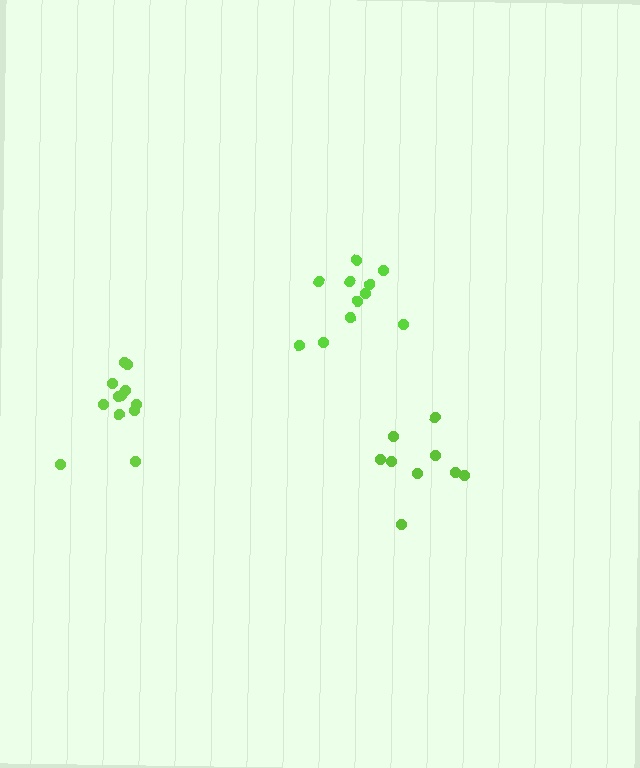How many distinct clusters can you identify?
There are 3 distinct clusters.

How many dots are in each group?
Group 1: 9 dots, Group 2: 11 dots, Group 3: 12 dots (32 total).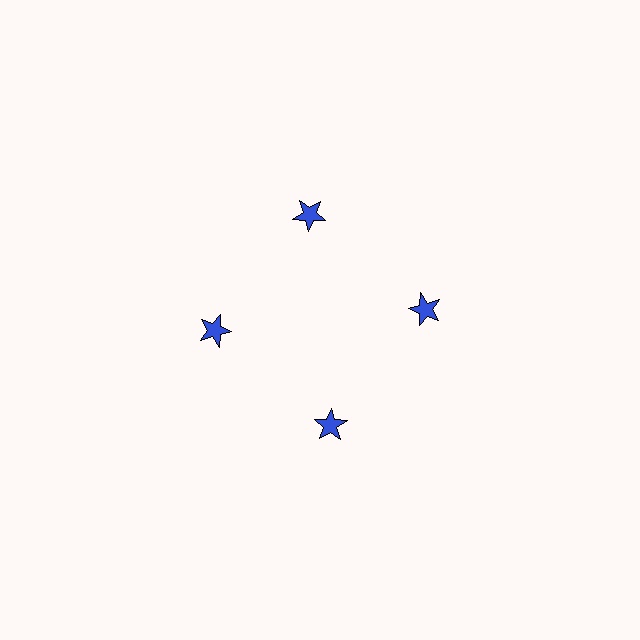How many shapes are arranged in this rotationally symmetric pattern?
There are 4 shapes, arranged in 4 groups of 1.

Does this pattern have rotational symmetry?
Yes, this pattern has 4-fold rotational symmetry. It looks the same after rotating 90 degrees around the center.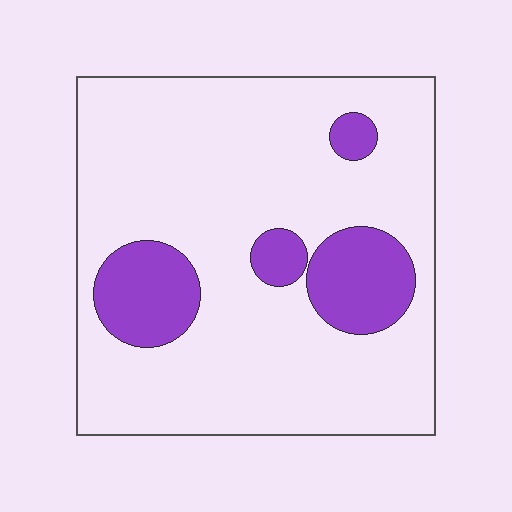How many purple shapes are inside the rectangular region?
4.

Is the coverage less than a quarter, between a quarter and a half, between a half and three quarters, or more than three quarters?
Less than a quarter.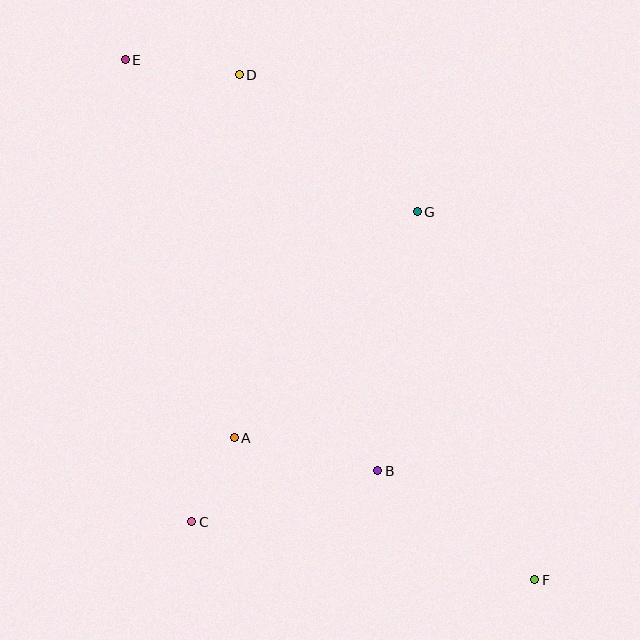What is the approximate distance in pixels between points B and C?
The distance between B and C is approximately 193 pixels.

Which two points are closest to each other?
Points A and C are closest to each other.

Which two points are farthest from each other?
Points E and F are farthest from each other.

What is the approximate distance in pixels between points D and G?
The distance between D and G is approximately 224 pixels.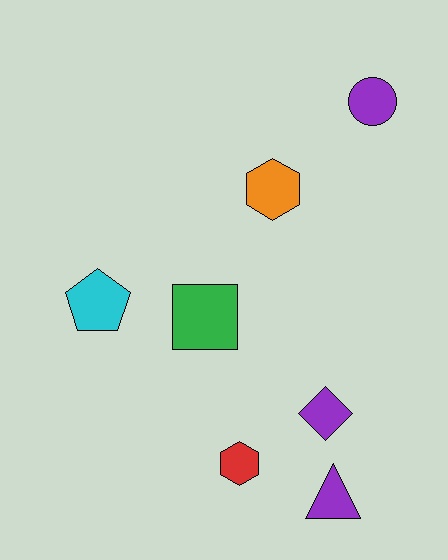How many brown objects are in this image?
There are no brown objects.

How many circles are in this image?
There is 1 circle.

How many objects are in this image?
There are 7 objects.